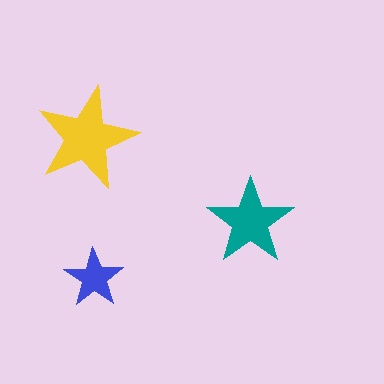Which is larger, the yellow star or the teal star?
The yellow one.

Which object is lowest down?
The blue star is bottommost.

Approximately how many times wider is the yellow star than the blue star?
About 1.5 times wider.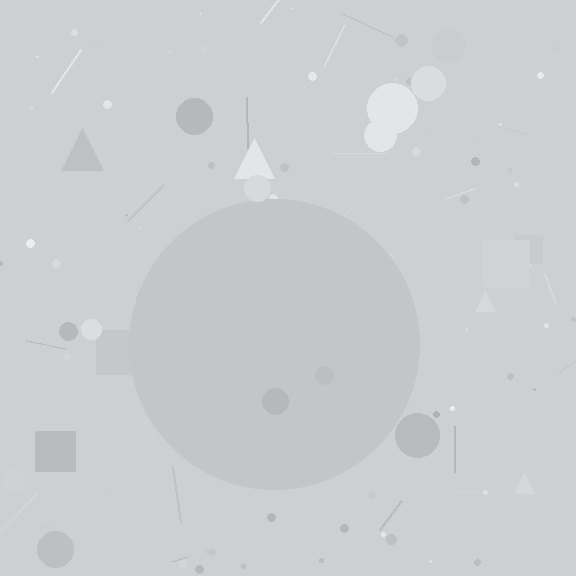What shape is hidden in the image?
A circle is hidden in the image.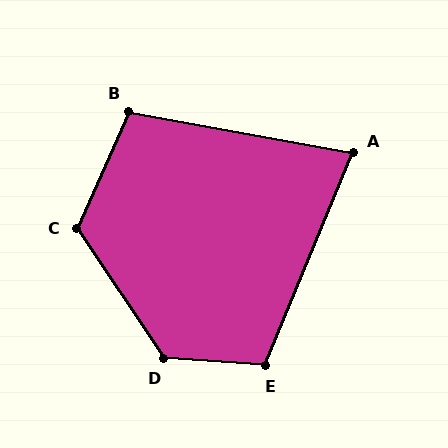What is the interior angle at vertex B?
Approximately 103 degrees (obtuse).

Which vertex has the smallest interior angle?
A, at approximately 78 degrees.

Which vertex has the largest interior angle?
D, at approximately 128 degrees.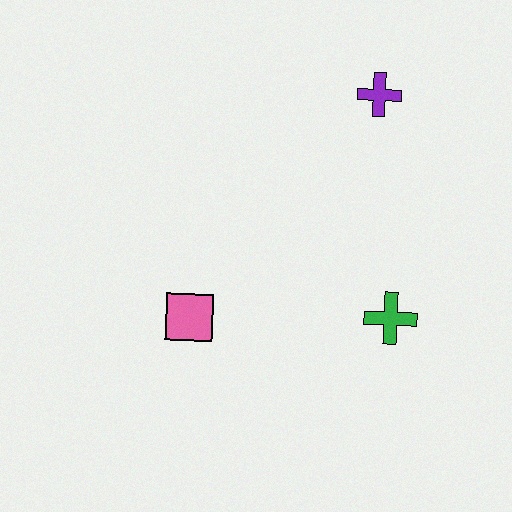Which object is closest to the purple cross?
The green cross is closest to the purple cross.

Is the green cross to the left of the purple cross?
No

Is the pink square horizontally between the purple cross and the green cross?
No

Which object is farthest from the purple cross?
The pink square is farthest from the purple cross.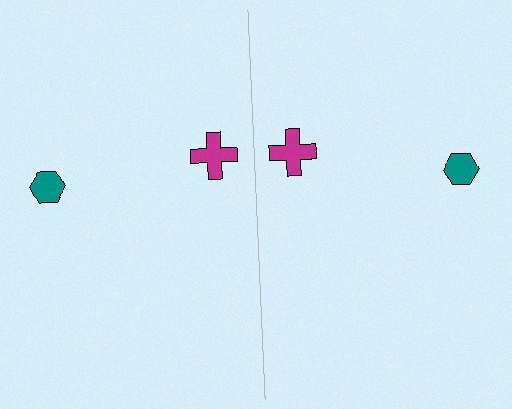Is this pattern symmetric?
Yes, this pattern has bilateral (reflection) symmetry.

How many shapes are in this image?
There are 4 shapes in this image.